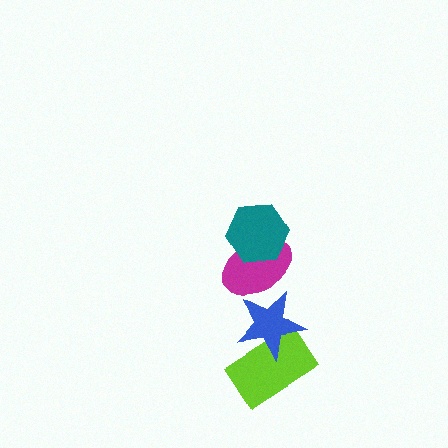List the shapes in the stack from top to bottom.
From top to bottom: the teal hexagon, the magenta ellipse, the blue star, the lime rectangle.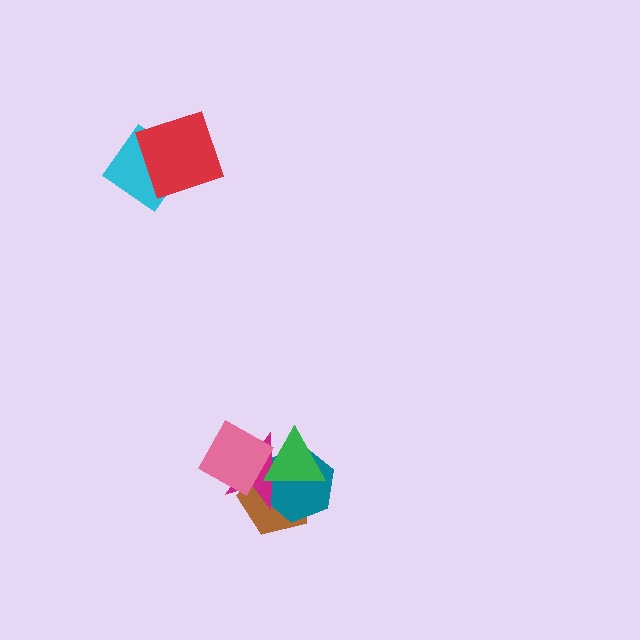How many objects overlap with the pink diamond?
4 objects overlap with the pink diamond.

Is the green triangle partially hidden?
No, no other shape covers it.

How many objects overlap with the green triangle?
4 objects overlap with the green triangle.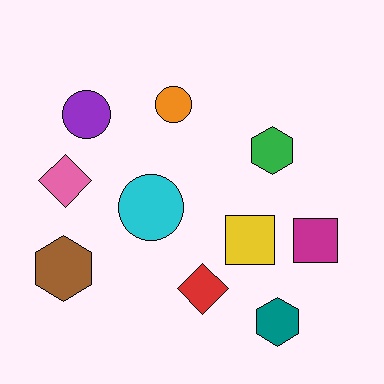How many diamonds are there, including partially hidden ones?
There are 2 diamonds.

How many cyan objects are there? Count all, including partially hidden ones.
There is 1 cyan object.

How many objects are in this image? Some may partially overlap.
There are 10 objects.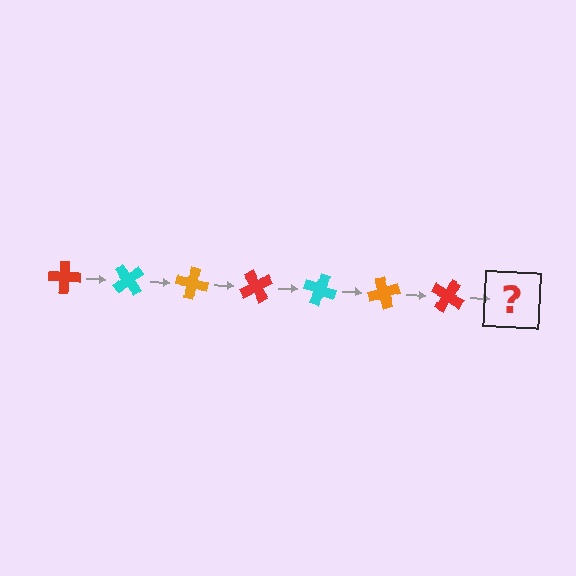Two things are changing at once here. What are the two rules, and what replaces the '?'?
The two rules are that it rotates 50 degrees each step and the color cycles through red, cyan, and orange. The '?' should be a cyan cross, rotated 350 degrees from the start.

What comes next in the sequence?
The next element should be a cyan cross, rotated 350 degrees from the start.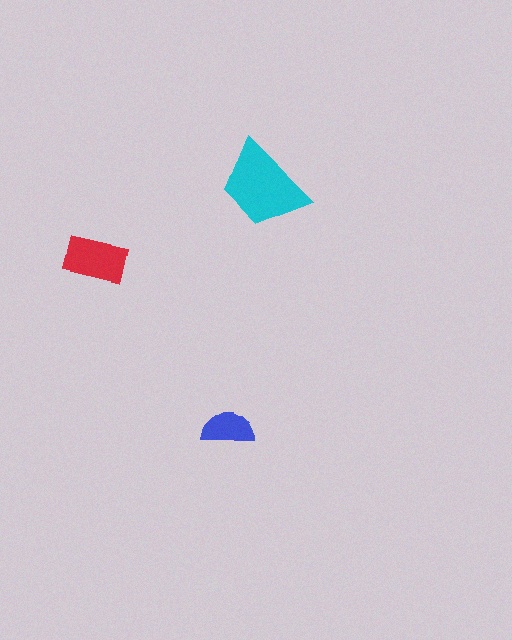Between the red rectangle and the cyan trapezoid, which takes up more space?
The cyan trapezoid.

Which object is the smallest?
The blue semicircle.